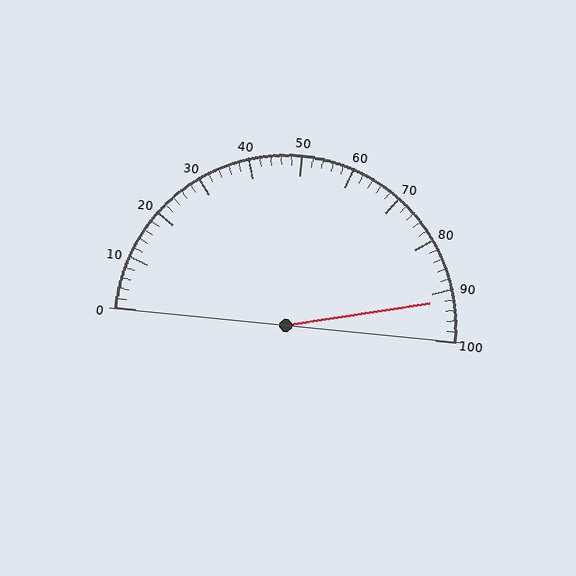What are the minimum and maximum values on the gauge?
The gauge ranges from 0 to 100.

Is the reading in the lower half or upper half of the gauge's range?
The reading is in the upper half of the range (0 to 100).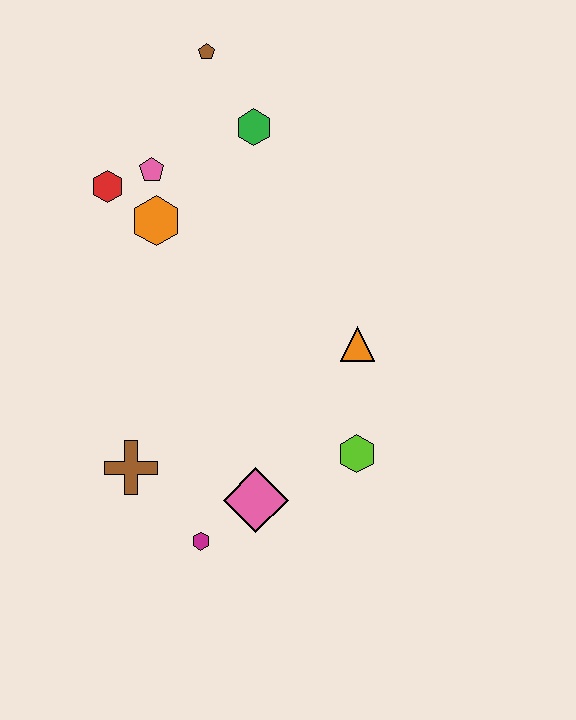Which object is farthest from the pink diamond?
The brown pentagon is farthest from the pink diamond.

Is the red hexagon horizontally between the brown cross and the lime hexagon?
No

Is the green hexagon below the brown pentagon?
Yes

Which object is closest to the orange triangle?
The lime hexagon is closest to the orange triangle.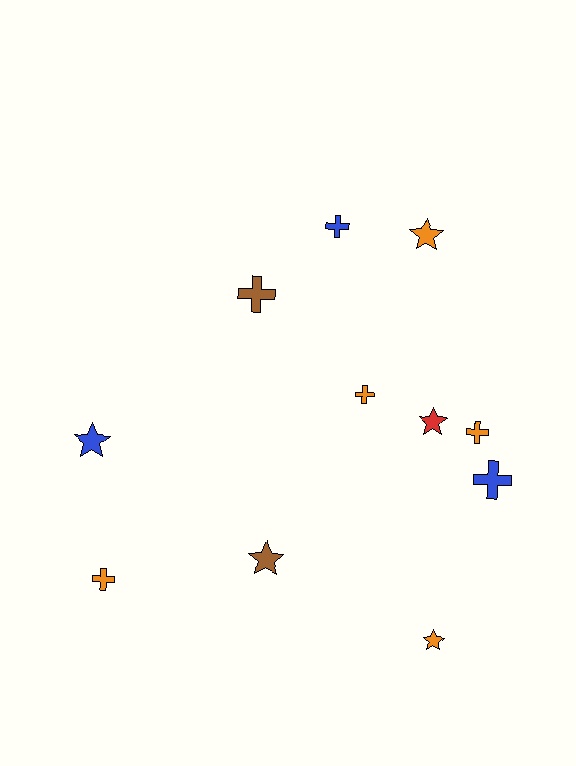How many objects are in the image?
There are 11 objects.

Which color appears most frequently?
Orange, with 5 objects.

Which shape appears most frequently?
Cross, with 6 objects.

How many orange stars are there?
There are 2 orange stars.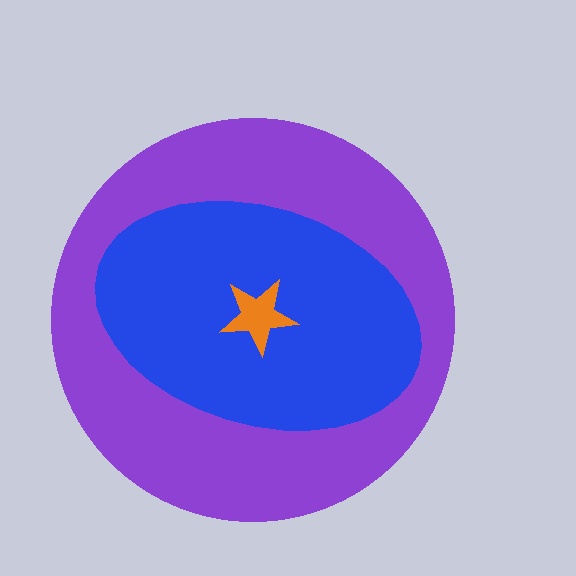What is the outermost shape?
The purple circle.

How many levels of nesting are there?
3.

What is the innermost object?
The orange star.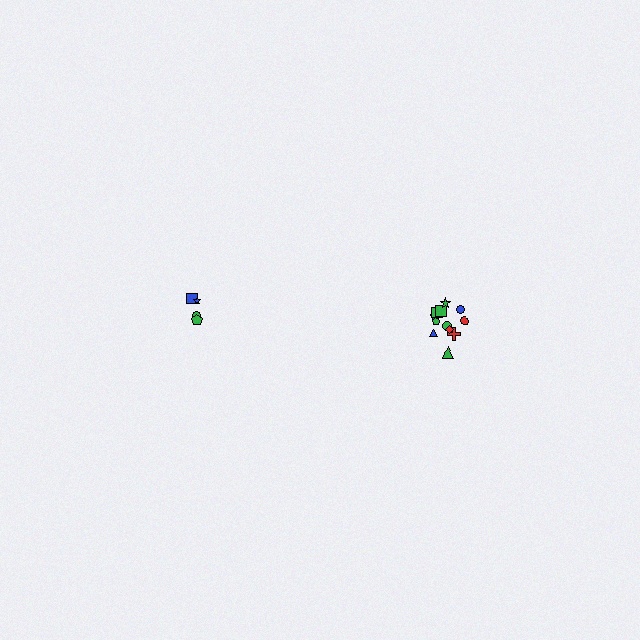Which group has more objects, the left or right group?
The right group.